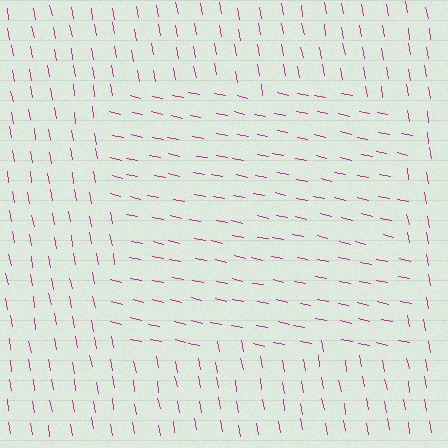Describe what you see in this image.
The image is filled with small magenta line segments. A rectangle region in the image has lines oriented differently from the surrounding lines, creating a visible texture boundary.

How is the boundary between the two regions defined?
The boundary is defined purely by a change in line orientation (approximately 67 degrees difference). All lines are the same color and thickness.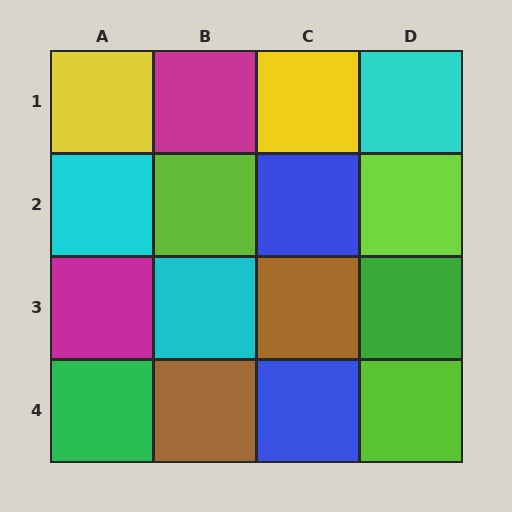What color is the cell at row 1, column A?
Yellow.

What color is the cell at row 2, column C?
Blue.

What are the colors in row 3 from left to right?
Magenta, cyan, brown, green.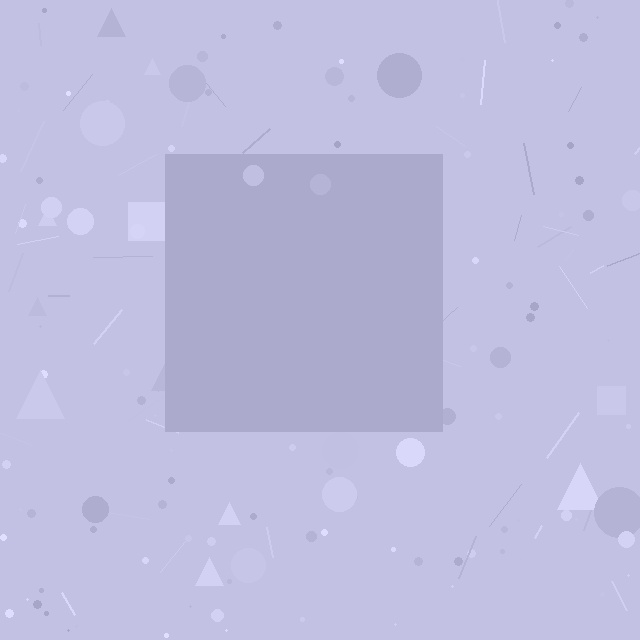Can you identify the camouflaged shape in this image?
The camouflaged shape is a square.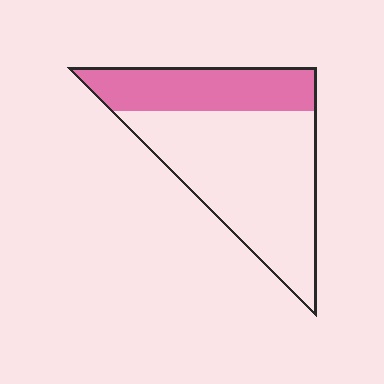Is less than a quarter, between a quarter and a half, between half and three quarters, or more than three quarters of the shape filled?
Between a quarter and a half.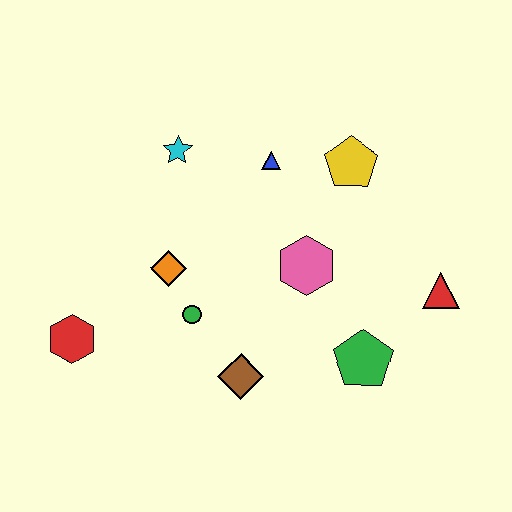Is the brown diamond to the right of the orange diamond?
Yes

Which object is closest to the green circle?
The orange diamond is closest to the green circle.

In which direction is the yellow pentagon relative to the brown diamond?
The yellow pentagon is above the brown diamond.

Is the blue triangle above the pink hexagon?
Yes